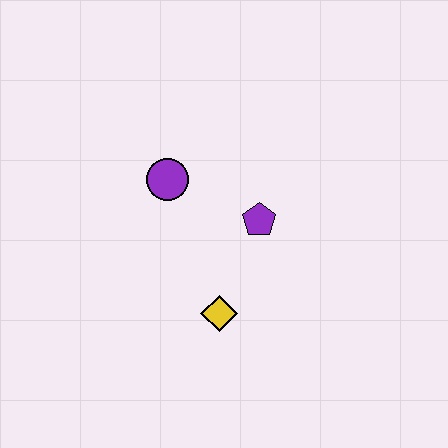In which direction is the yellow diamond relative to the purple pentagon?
The yellow diamond is below the purple pentagon.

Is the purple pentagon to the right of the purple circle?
Yes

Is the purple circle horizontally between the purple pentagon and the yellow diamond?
No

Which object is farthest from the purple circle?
The yellow diamond is farthest from the purple circle.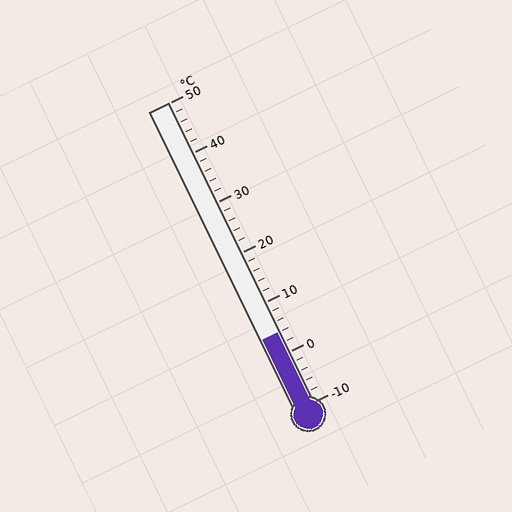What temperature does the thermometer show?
The thermometer shows approximately 4°C.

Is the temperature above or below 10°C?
The temperature is below 10°C.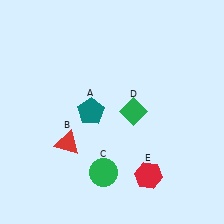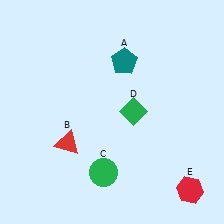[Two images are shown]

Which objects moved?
The objects that moved are: the teal pentagon (A), the red hexagon (E).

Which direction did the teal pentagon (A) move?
The teal pentagon (A) moved up.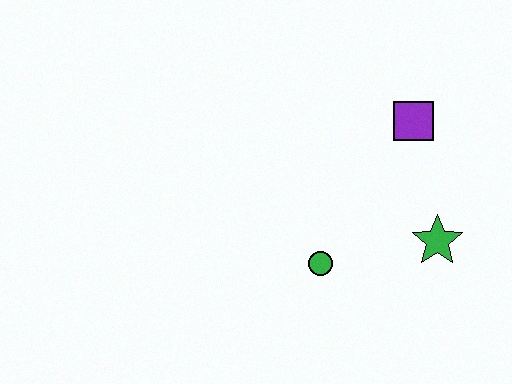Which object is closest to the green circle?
The green star is closest to the green circle.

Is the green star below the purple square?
Yes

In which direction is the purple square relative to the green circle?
The purple square is above the green circle.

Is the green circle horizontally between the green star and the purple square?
No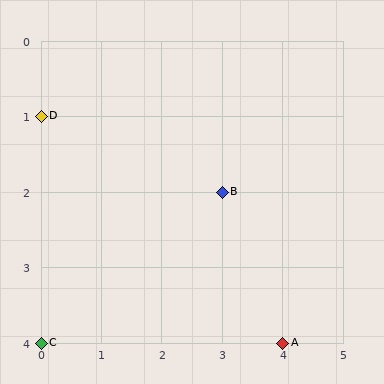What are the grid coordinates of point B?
Point B is at grid coordinates (3, 2).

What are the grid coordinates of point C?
Point C is at grid coordinates (0, 4).